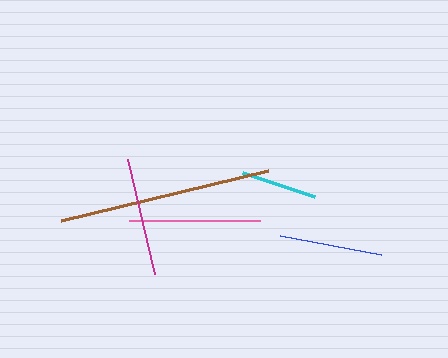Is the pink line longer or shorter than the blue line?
The pink line is longer than the blue line.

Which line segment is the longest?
The brown line is the longest at approximately 213 pixels.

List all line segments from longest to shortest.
From longest to shortest: brown, pink, magenta, blue, cyan.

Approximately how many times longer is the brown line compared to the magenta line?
The brown line is approximately 1.8 times the length of the magenta line.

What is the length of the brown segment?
The brown segment is approximately 213 pixels long.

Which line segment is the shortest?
The cyan line is the shortest at approximately 76 pixels.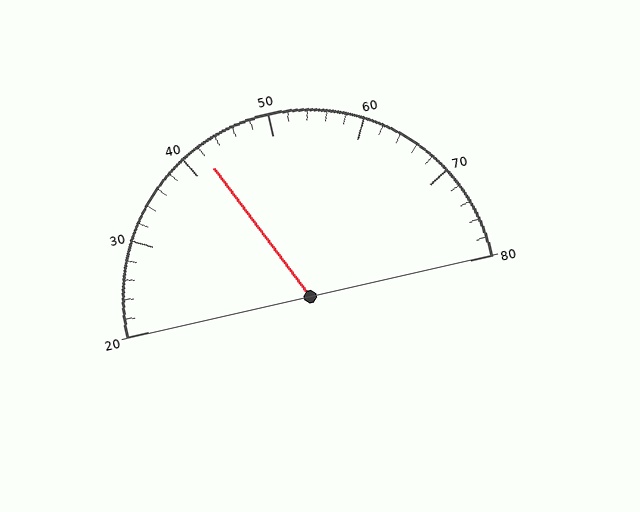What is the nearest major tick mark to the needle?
The nearest major tick mark is 40.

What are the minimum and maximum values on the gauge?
The gauge ranges from 20 to 80.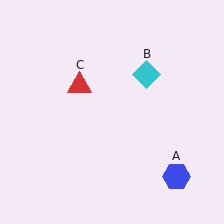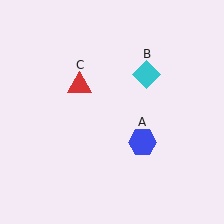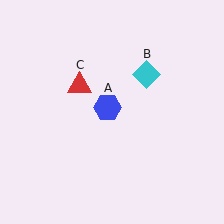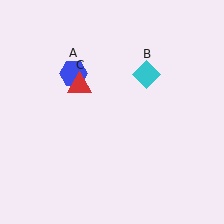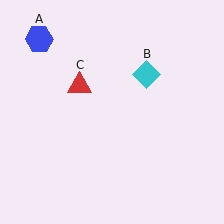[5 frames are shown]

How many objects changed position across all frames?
1 object changed position: blue hexagon (object A).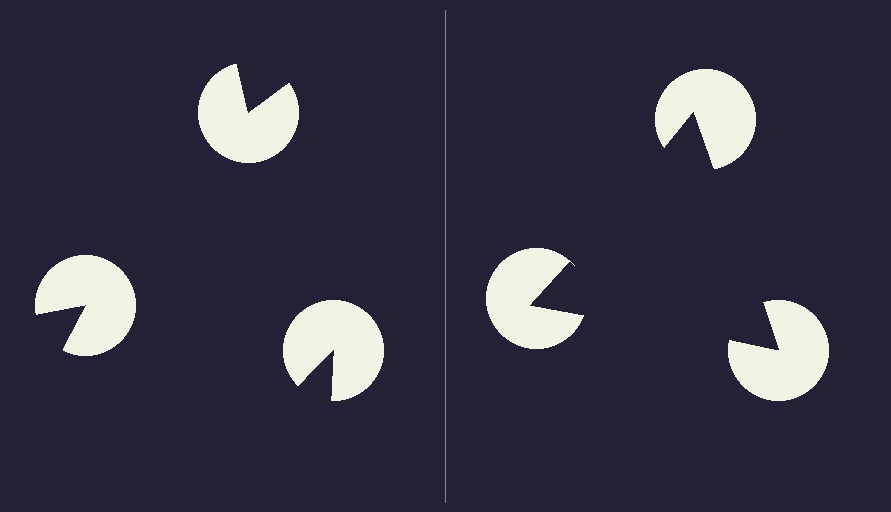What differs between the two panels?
The pac-man discs are positioned identically on both sides; only the wedge orientations differ. On the right they align to a triangle; on the left they are misaligned.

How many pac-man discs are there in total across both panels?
6 — 3 on each side.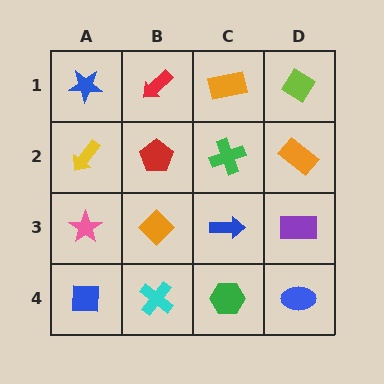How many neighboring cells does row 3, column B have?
4.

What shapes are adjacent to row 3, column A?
A yellow arrow (row 2, column A), a blue square (row 4, column A), an orange diamond (row 3, column B).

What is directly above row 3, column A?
A yellow arrow.